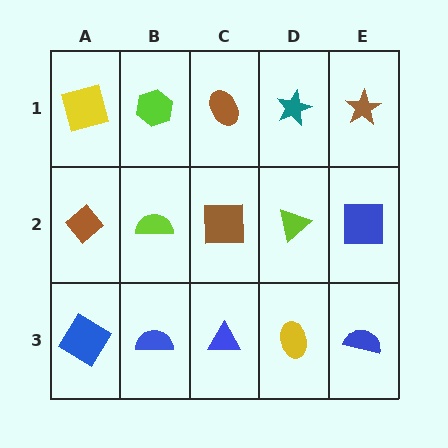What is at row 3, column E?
A blue semicircle.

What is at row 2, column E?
A blue square.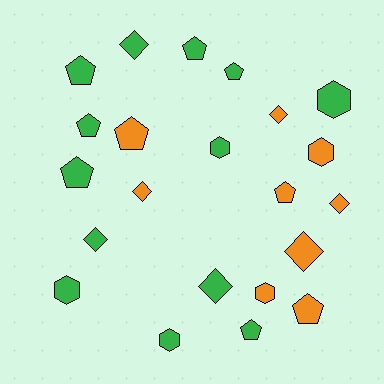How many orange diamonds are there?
There are 4 orange diamonds.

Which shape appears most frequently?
Pentagon, with 9 objects.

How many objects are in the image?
There are 22 objects.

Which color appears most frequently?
Green, with 13 objects.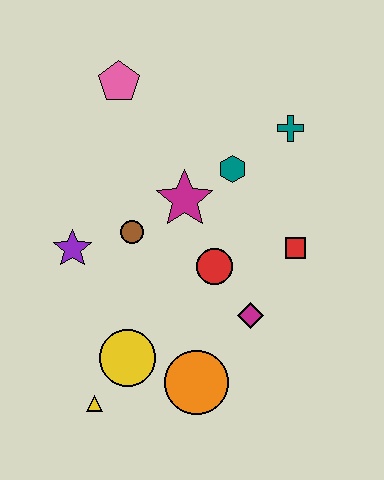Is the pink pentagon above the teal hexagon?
Yes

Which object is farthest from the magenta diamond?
The pink pentagon is farthest from the magenta diamond.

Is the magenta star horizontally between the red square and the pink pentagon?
Yes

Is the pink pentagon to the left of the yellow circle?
Yes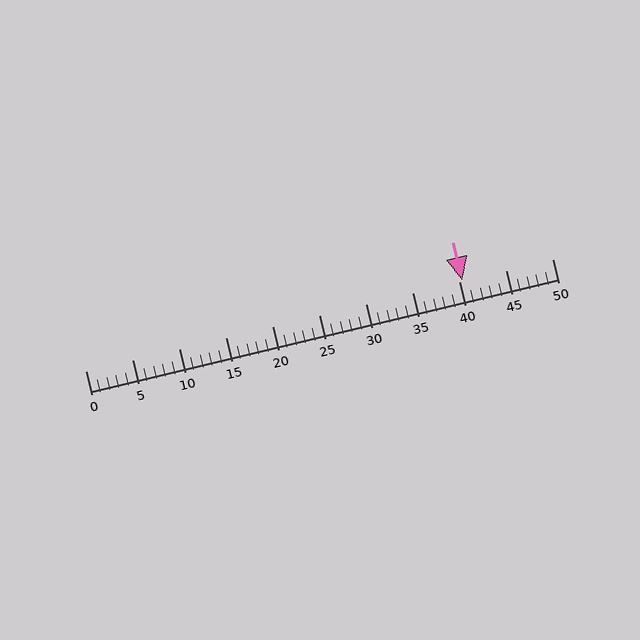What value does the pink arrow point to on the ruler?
The pink arrow points to approximately 40.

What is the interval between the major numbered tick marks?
The major tick marks are spaced 5 units apart.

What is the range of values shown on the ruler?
The ruler shows values from 0 to 50.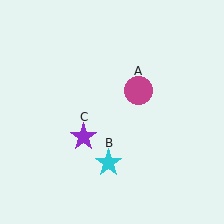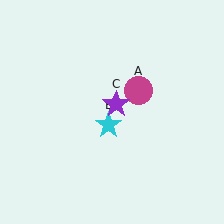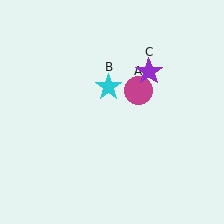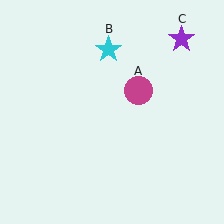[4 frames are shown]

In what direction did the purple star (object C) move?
The purple star (object C) moved up and to the right.